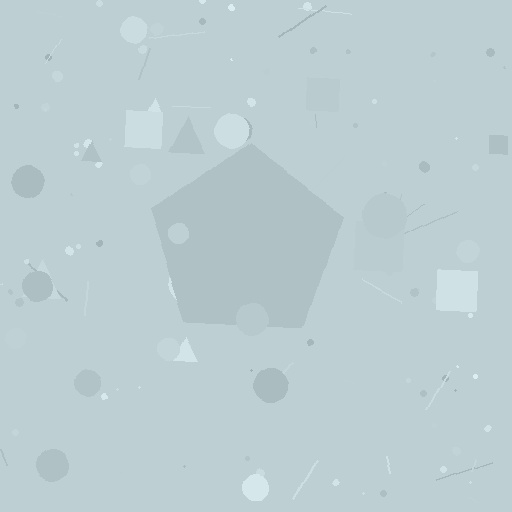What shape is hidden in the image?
A pentagon is hidden in the image.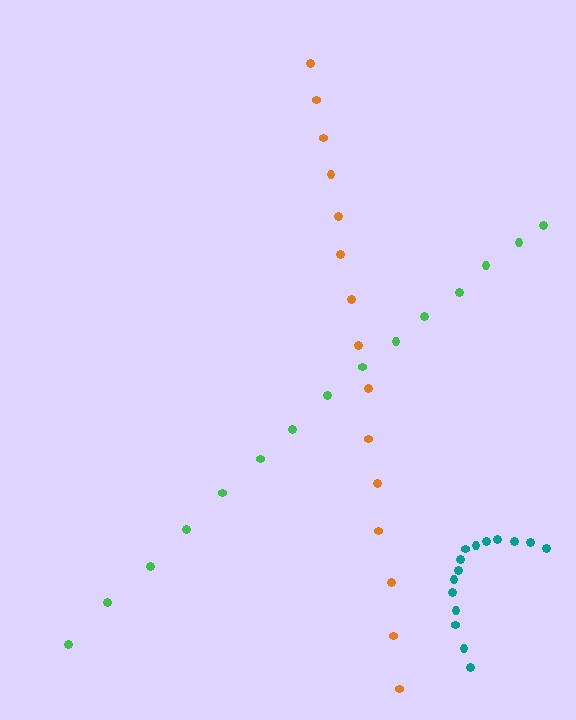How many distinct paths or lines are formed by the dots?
There are 3 distinct paths.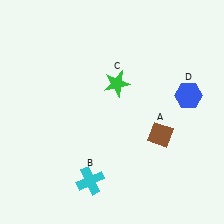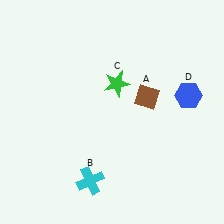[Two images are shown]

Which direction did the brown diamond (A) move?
The brown diamond (A) moved up.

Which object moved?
The brown diamond (A) moved up.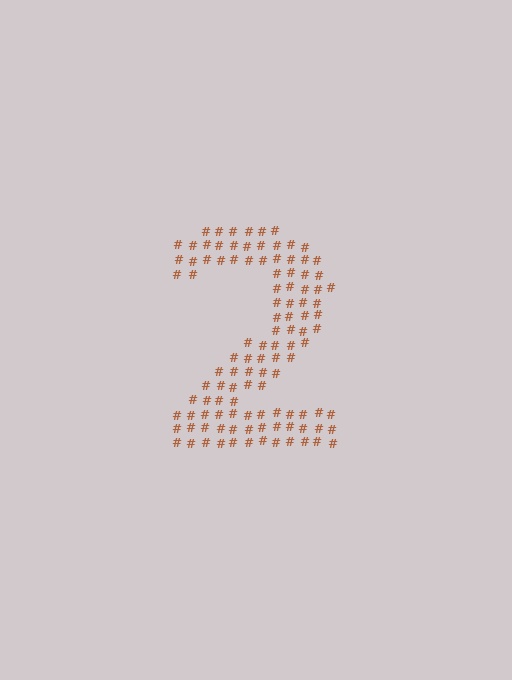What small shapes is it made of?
It is made of small hash symbols.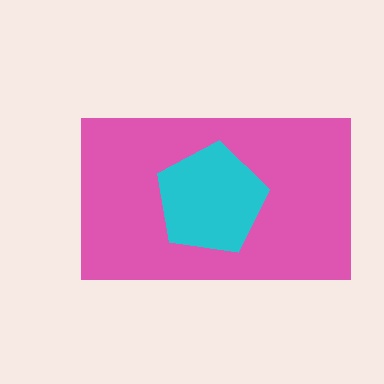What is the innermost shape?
The cyan pentagon.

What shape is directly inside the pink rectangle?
The cyan pentagon.